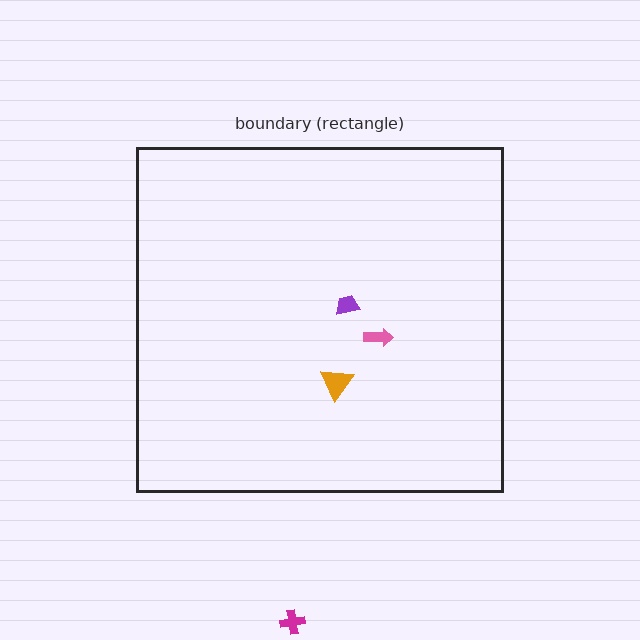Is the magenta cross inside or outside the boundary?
Outside.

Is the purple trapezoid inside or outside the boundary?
Inside.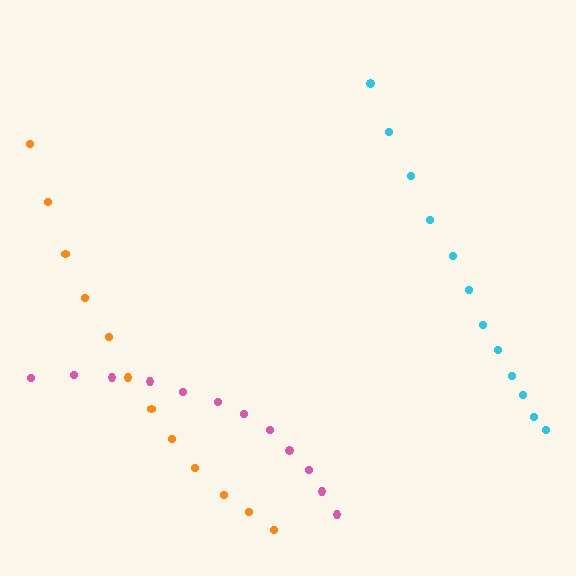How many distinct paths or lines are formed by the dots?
There are 3 distinct paths.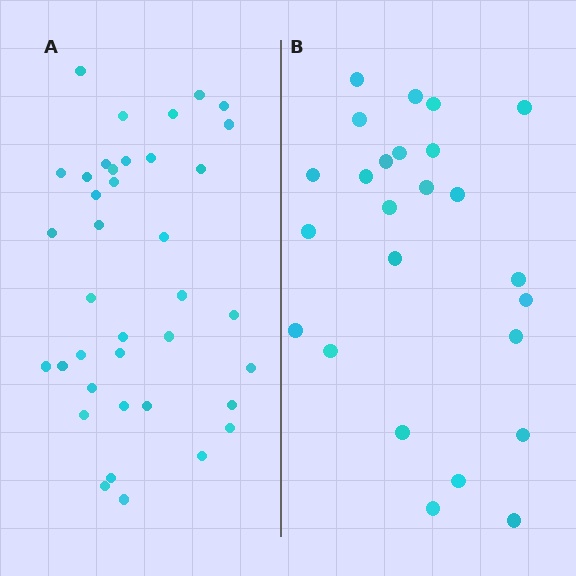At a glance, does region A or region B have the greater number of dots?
Region A (the left region) has more dots.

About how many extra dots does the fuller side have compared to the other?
Region A has approximately 15 more dots than region B.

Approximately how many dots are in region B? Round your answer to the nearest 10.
About 20 dots. (The exact count is 25, which rounds to 20.)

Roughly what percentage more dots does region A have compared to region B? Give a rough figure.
About 50% more.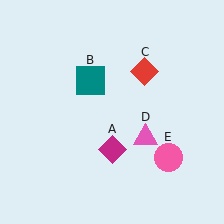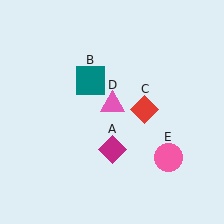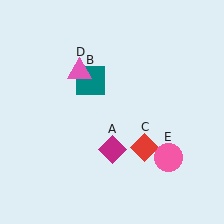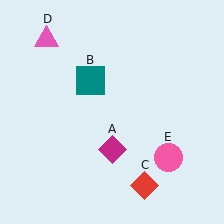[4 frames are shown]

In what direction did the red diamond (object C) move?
The red diamond (object C) moved down.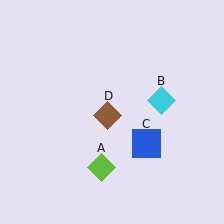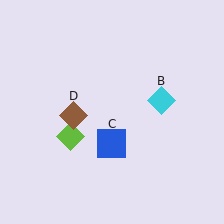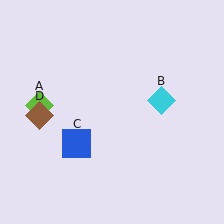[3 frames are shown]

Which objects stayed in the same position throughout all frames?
Cyan diamond (object B) remained stationary.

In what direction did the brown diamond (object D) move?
The brown diamond (object D) moved left.